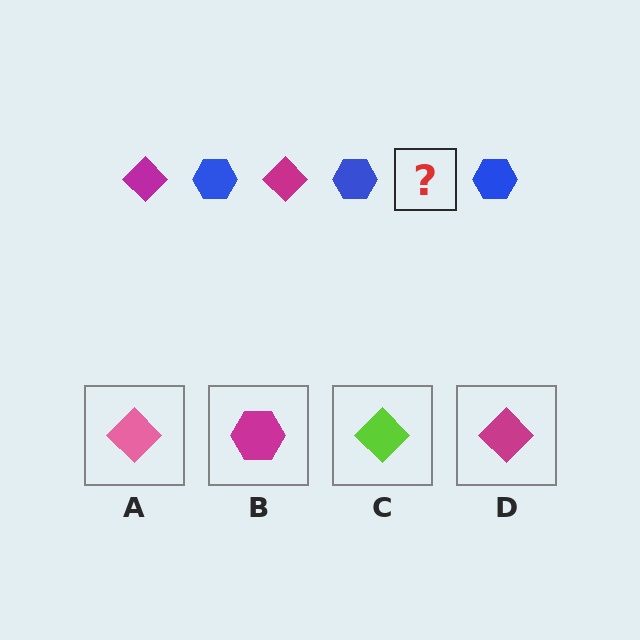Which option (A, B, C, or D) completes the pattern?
D.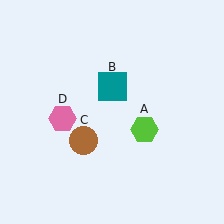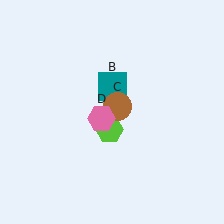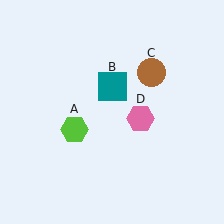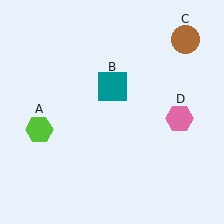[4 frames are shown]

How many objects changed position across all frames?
3 objects changed position: lime hexagon (object A), brown circle (object C), pink hexagon (object D).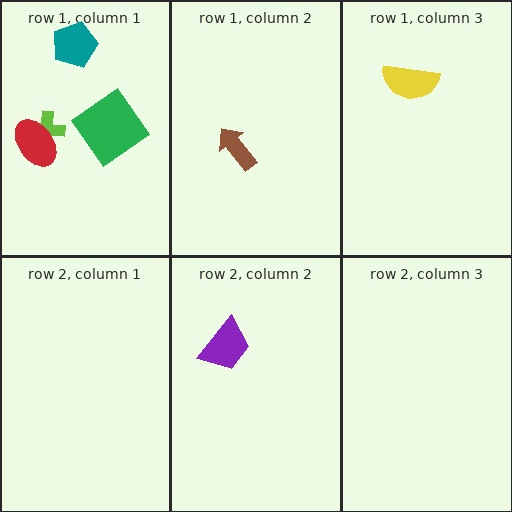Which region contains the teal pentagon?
The row 1, column 1 region.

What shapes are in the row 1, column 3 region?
The yellow semicircle.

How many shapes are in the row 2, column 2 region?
1.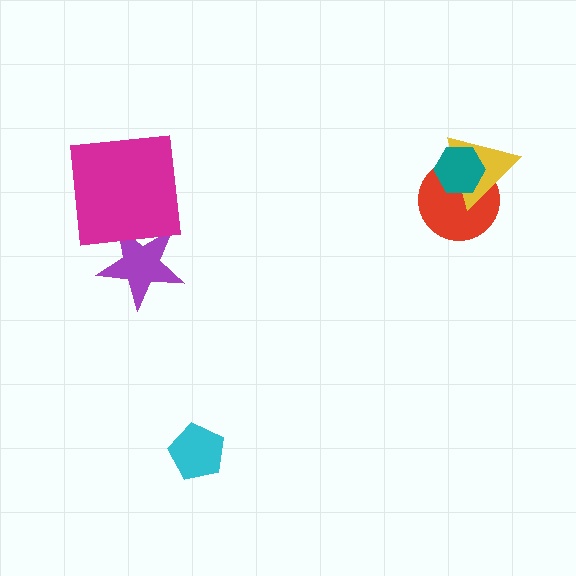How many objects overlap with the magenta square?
1 object overlaps with the magenta square.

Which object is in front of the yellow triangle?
The teal hexagon is in front of the yellow triangle.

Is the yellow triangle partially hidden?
Yes, it is partially covered by another shape.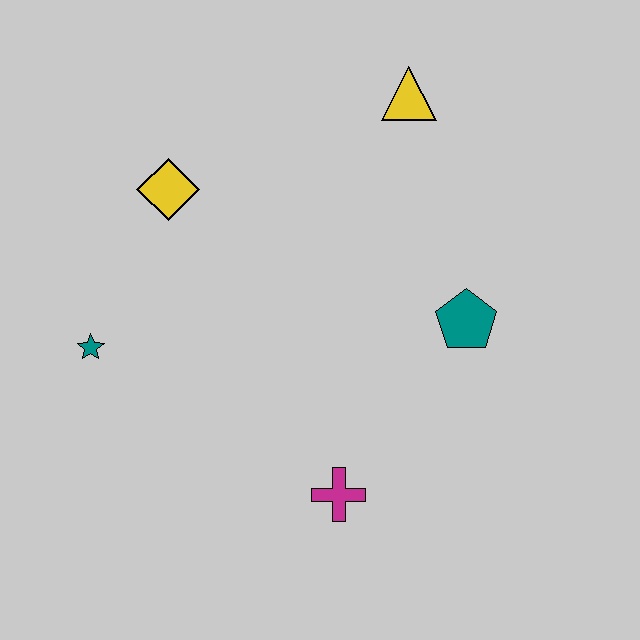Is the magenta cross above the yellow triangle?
No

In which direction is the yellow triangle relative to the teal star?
The yellow triangle is to the right of the teal star.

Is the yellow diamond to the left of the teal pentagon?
Yes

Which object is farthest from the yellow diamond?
The magenta cross is farthest from the yellow diamond.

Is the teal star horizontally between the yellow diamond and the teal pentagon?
No